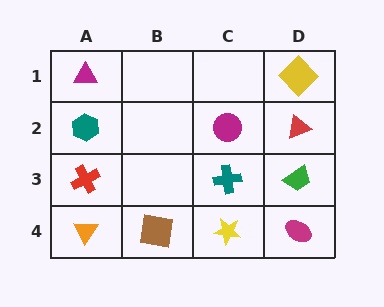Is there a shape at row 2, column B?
No, that cell is empty.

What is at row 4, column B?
A brown square.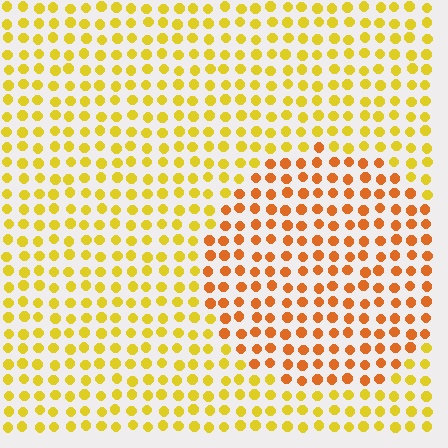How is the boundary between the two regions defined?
The boundary is defined purely by a slight shift in hue (about 32 degrees). Spacing, size, and orientation are identical on both sides.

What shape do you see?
I see a circle.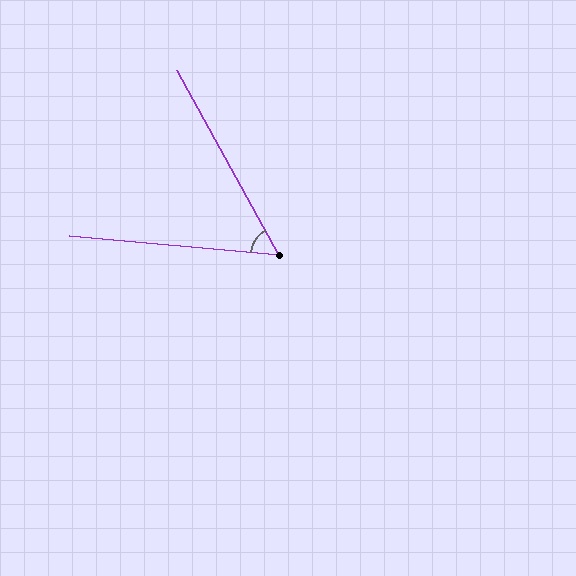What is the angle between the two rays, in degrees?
Approximately 56 degrees.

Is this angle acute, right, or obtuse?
It is acute.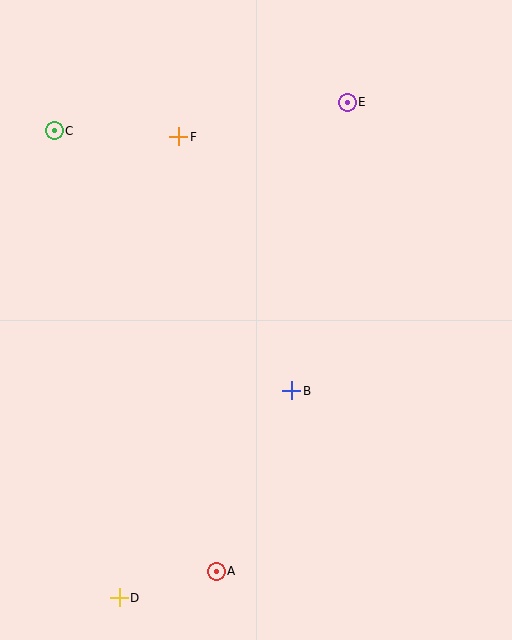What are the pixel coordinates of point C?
Point C is at (54, 131).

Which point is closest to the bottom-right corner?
Point A is closest to the bottom-right corner.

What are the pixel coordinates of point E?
Point E is at (347, 102).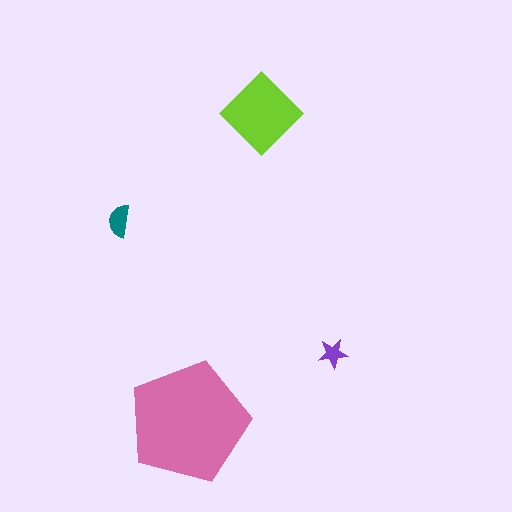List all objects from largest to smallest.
The pink pentagon, the lime diamond, the teal semicircle, the purple star.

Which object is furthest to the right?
The purple star is rightmost.